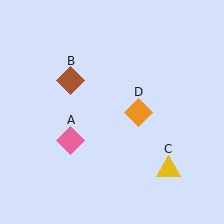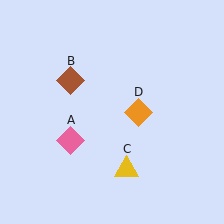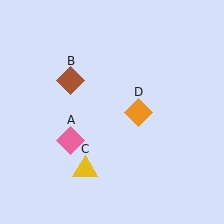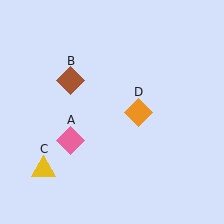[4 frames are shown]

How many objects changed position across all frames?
1 object changed position: yellow triangle (object C).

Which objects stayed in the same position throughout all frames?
Pink diamond (object A) and brown diamond (object B) and orange diamond (object D) remained stationary.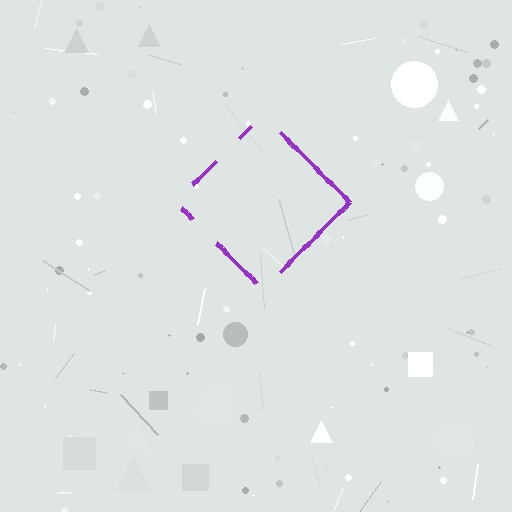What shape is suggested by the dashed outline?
The dashed outline suggests a diamond.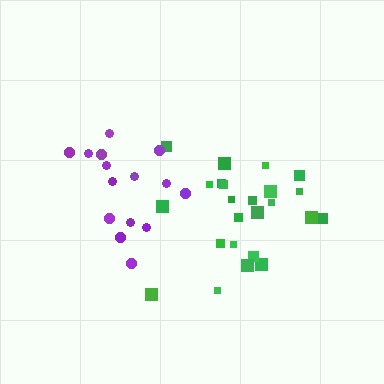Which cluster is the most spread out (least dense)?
Purple.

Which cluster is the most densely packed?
Green.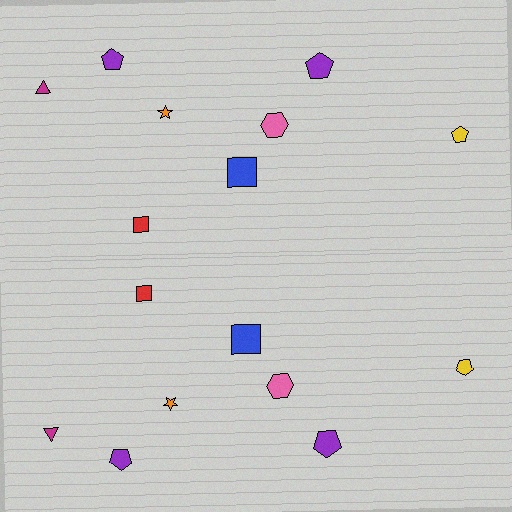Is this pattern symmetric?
Yes, this pattern has bilateral (reflection) symmetry.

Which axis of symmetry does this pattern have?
The pattern has a horizontal axis of symmetry running through the center of the image.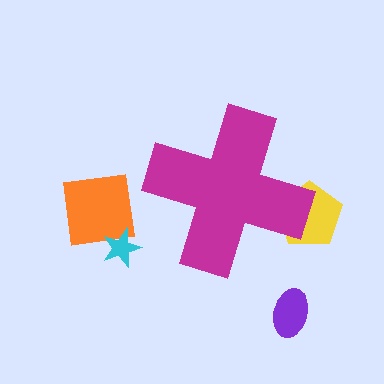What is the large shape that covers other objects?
A magenta cross.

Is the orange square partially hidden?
No, the orange square is fully visible.